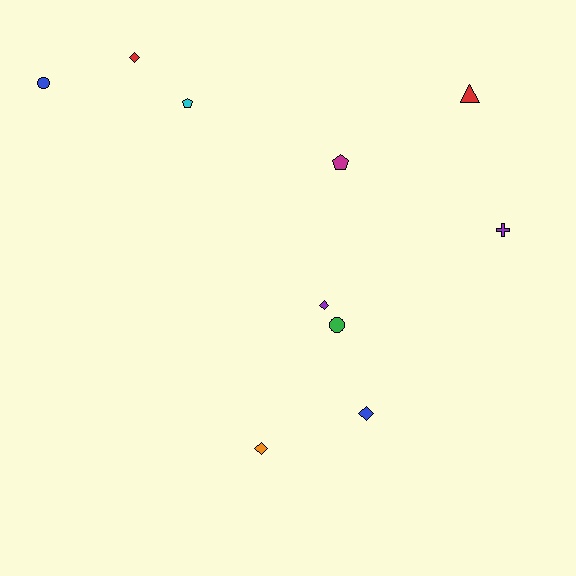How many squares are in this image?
There are no squares.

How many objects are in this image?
There are 10 objects.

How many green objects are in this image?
There is 1 green object.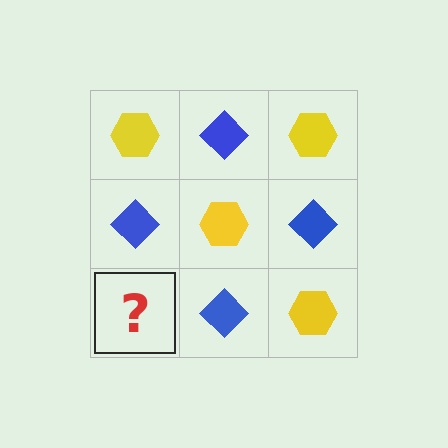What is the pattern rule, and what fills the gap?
The rule is that it alternates yellow hexagon and blue diamond in a checkerboard pattern. The gap should be filled with a yellow hexagon.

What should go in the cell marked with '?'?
The missing cell should contain a yellow hexagon.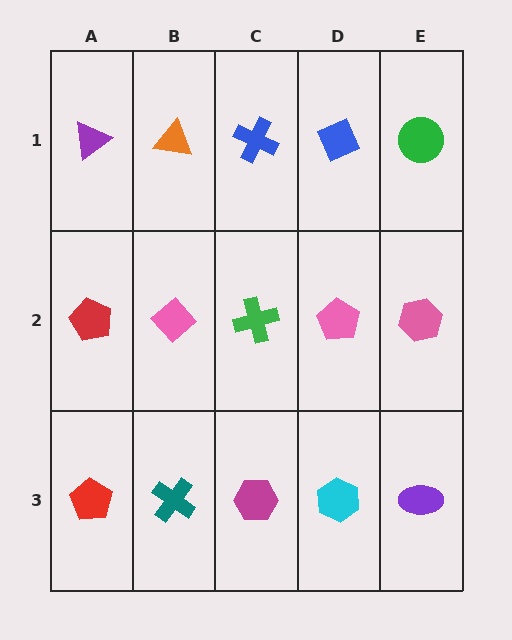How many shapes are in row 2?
5 shapes.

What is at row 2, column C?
A green cross.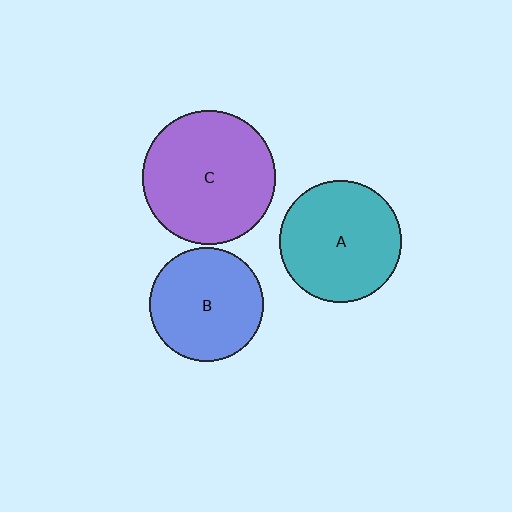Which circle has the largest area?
Circle C (purple).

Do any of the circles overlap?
No, none of the circles overlap.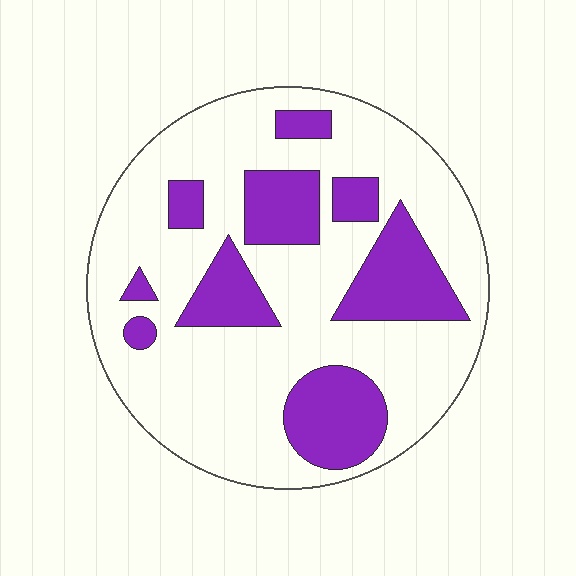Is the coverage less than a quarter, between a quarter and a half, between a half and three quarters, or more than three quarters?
Between a quarter and a half.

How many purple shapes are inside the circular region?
9.